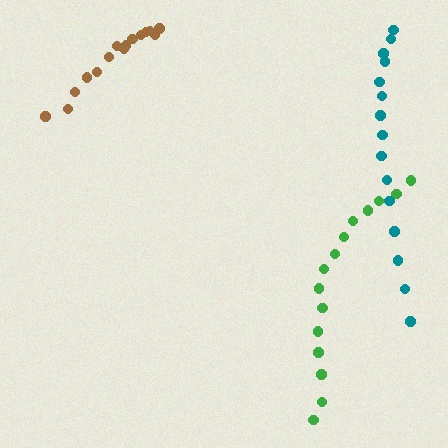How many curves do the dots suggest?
There are 3 distinct paths.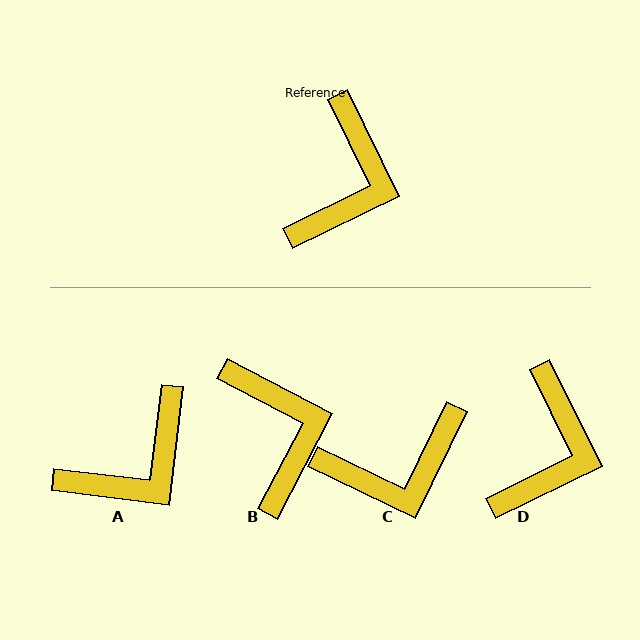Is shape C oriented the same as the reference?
No, it is off by about 52 degrees.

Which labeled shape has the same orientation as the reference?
D.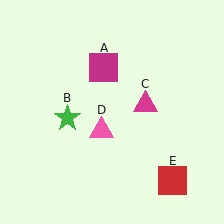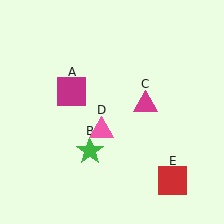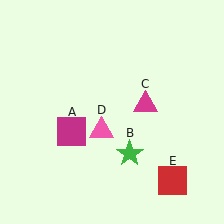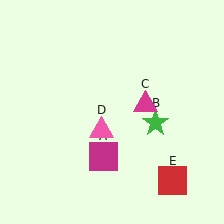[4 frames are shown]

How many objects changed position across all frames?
2 objects changed position: magenta square (object A), green star (object B).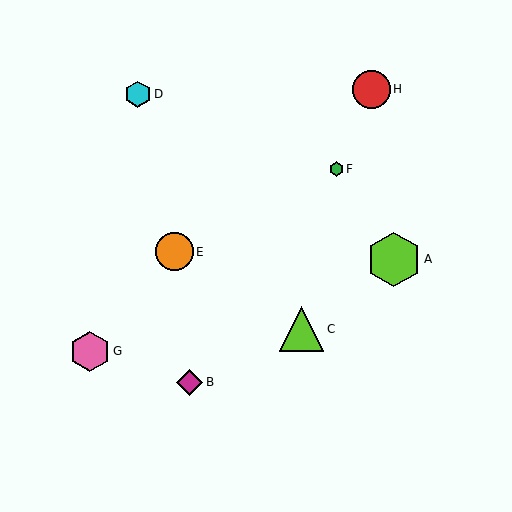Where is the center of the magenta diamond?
The center of the magenta diamond is at (190, 382).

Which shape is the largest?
The lime hexagon (labeled A) is the largest.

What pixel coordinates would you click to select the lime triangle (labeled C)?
Click at (302, 329) to select the lime triangle C.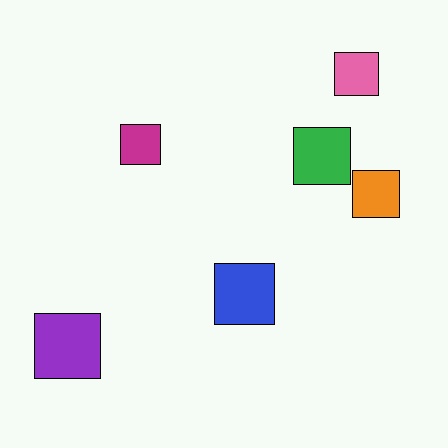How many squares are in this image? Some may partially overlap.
There are 6 squares.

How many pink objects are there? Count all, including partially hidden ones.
There is 1 pink object.